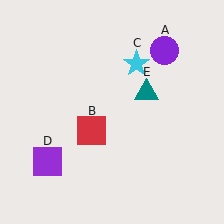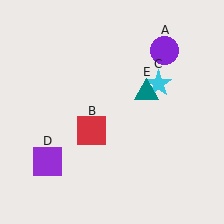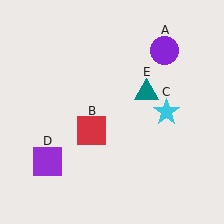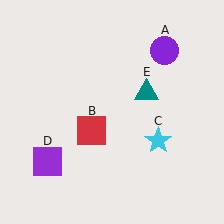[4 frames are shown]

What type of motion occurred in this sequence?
The cyan star (object C) rotated clockwise around the center of the scene.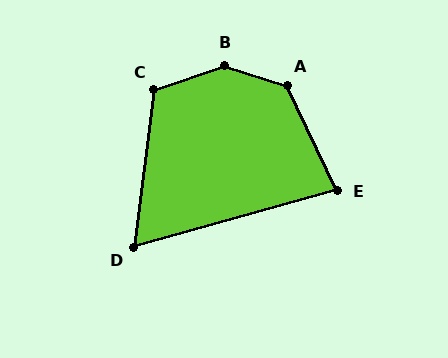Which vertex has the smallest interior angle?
D, at approximately 67 degrees.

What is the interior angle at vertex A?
Approximately 132 degrees (obtuse).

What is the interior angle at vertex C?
Approximately 116 degrees (obtuse).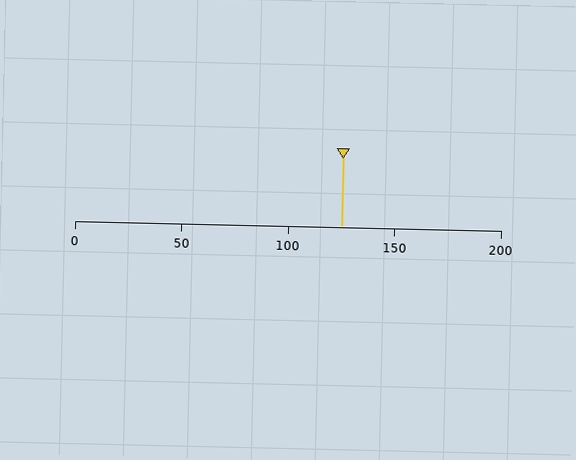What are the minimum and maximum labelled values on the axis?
The axis runs from 0 to 200.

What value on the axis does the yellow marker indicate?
The marker indicates approximately 125.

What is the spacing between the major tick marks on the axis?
The major ticks are spaced 50 apart.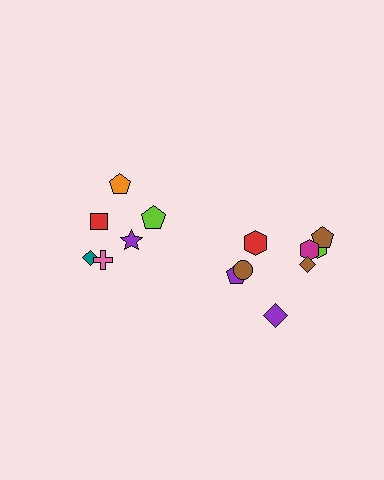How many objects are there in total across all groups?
There are 14 objects.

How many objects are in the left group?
There are 6 objects.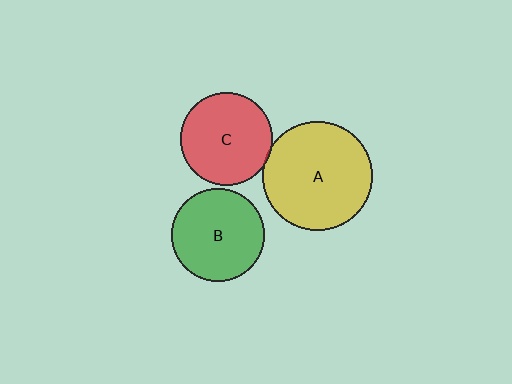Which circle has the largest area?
Circle A (yellow).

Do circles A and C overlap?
Yes.